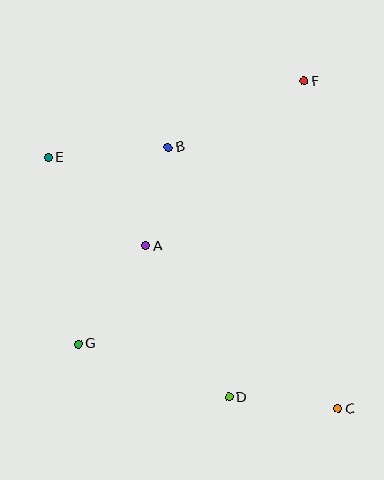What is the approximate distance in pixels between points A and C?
The distance between A and C is approximately 252 pixels.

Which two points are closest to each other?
Points A and B are closest to each other.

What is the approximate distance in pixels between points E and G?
The distance between E and G is approximately 188 pixels.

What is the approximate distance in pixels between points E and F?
The distance between E and F is approximately 268 pixels.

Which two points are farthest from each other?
Points C and E are farthest from each other.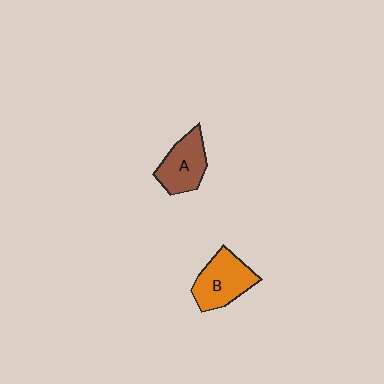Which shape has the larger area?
Shape B (orange).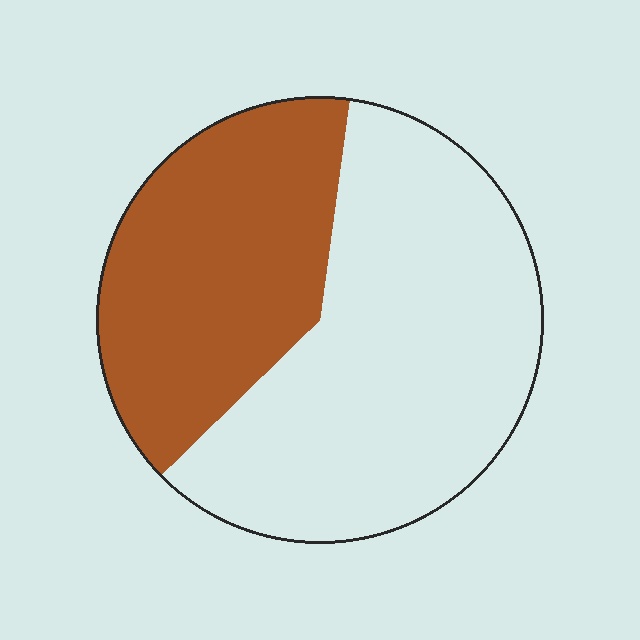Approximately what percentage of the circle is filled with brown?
Approximately 40%.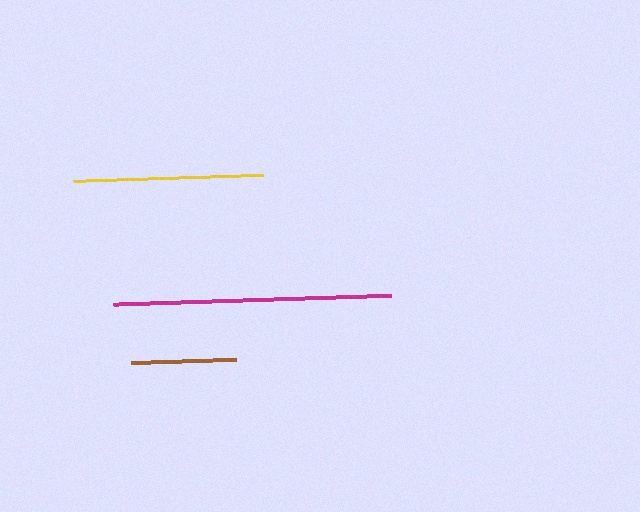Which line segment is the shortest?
The brown line is the shortest at approximately 105 pixels.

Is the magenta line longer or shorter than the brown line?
The magenta line is longer than the brown line.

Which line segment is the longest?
The magenta line is the longest at approximately 278 pixels.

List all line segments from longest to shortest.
From longest to shortest: magenta, yellow, brown.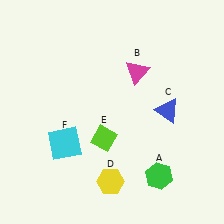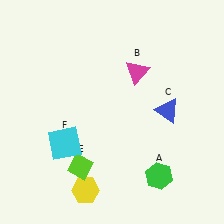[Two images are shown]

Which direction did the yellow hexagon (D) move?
The yellow hexagon (D) moved left.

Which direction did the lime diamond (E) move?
The lime diamond (E) moved down.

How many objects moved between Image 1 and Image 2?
2 objects moved between the two images.